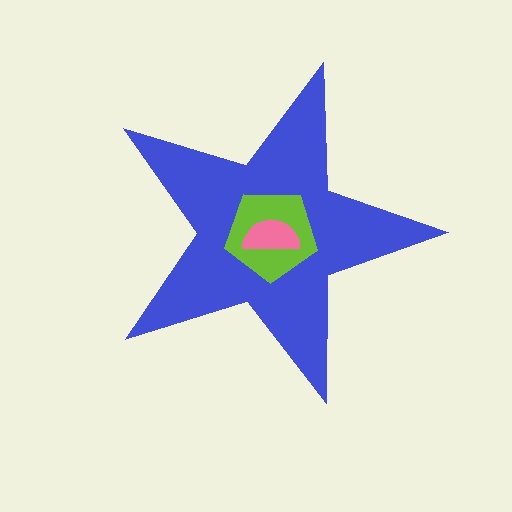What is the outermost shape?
The blue star.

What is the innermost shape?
The pink semicircle.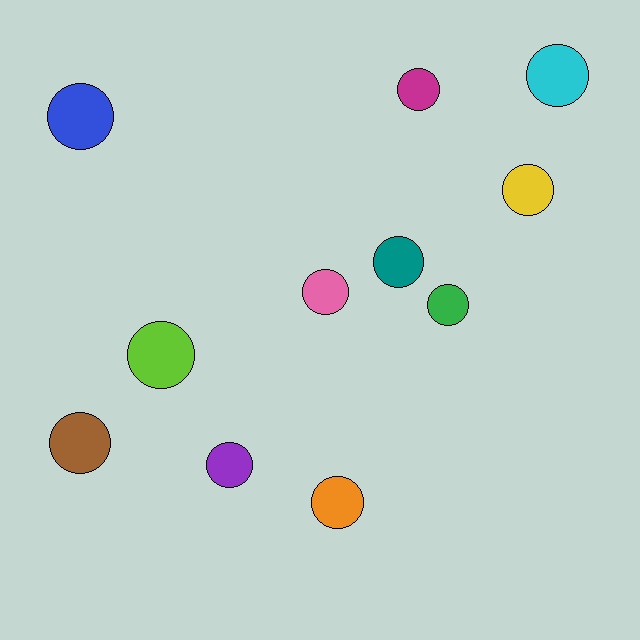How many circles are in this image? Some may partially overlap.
There are 11 circles.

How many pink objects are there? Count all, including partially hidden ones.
There is 1 pink object.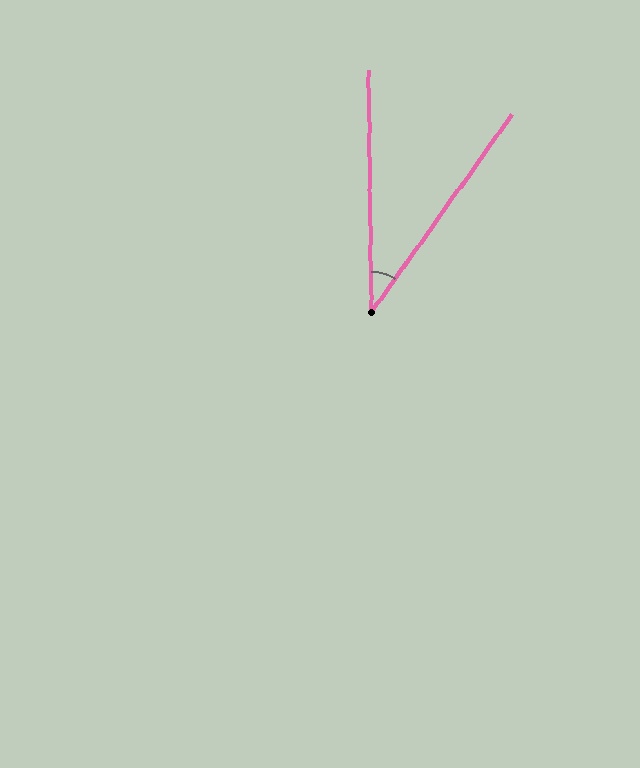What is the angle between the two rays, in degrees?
Approximately 36 degrees.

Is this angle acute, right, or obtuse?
It is acute.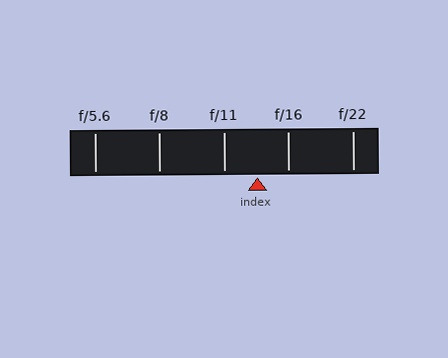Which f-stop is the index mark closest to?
The index mark is closest to f/16.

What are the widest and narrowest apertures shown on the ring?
The widest aperture shown is f/5.6 and the narrowest is f/22.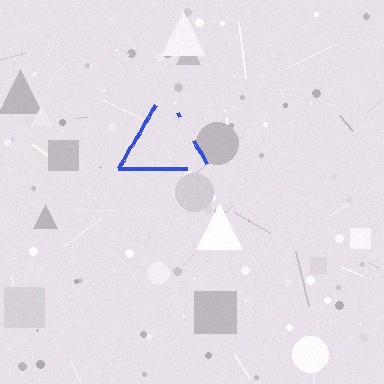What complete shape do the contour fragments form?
The contour fragments form a triangle.